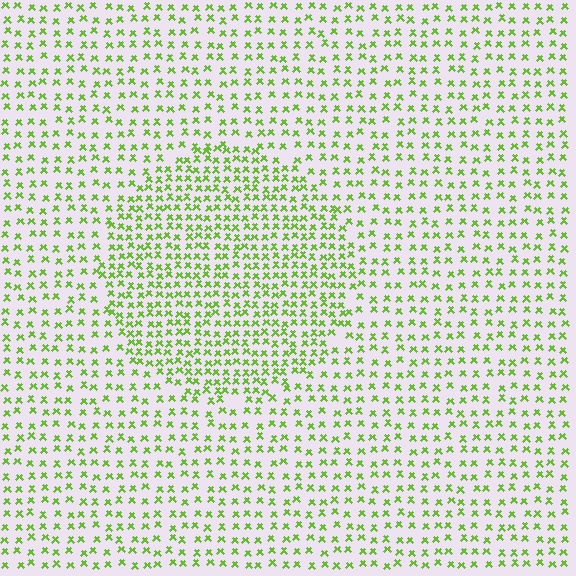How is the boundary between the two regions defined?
The boundary is defined by a change in element density (approximately 1.7x ratio). All elements are the same color, size, and shape.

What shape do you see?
I see a circle.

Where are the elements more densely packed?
The elements are more densely packed inside the circle boundary.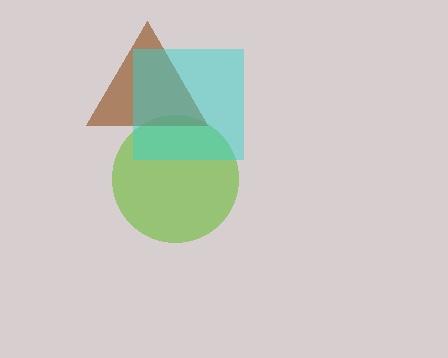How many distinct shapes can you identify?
There are 3 distinct shapes: a lime circle, a brown triangle, a cyan square.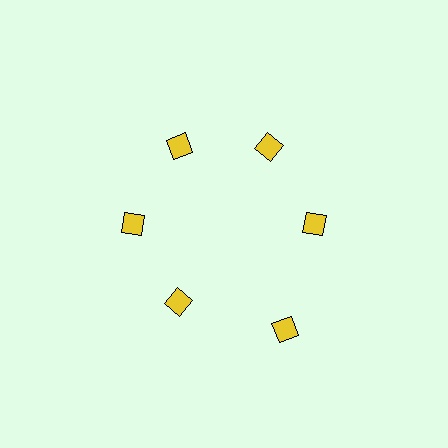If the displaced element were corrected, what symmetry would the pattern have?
It would have 6-fold rotational symmetry — the pattern would map onto itself every 60 degrees.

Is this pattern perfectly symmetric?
No. The 6 yellow diamonds are arranged in a ring, but one element near the 5 o'clock position is pushed outward from the center, breaking the 6-fold rotational symmetry.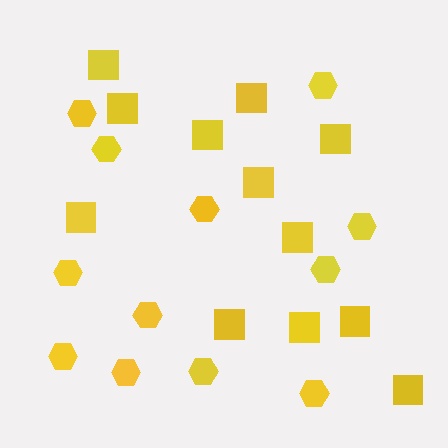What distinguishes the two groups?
There are 2 groups: one group of hexagons (12) and one group of squares (12).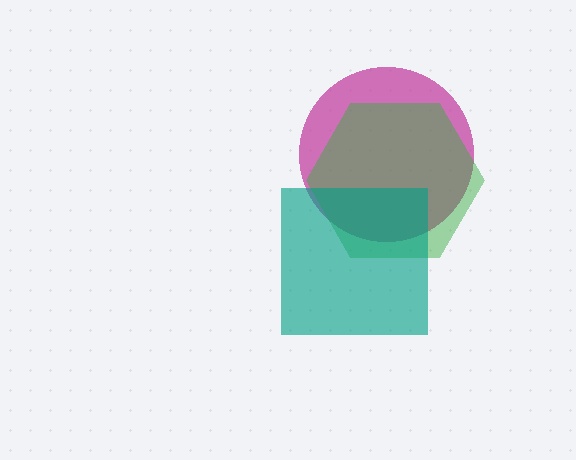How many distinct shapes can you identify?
There are 3 distinct shapes: a magenta circle, a green hexagon, a teal square.